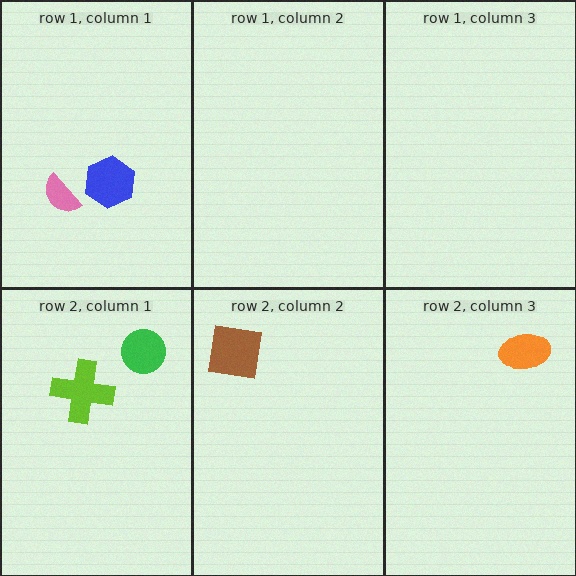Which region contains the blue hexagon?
The row 1, column 1 region.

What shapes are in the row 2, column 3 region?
The orange ellipse.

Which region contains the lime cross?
The row 2, column 1 region.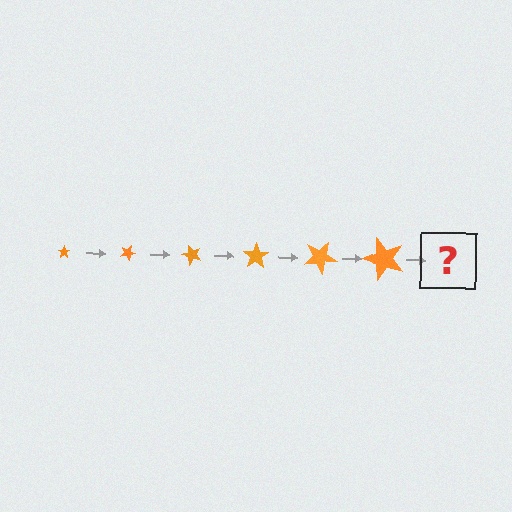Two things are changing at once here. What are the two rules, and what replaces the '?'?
The two rules are that the star grows larger each step and it rotates 25 degrees each step. The '?' should be a star, larger than the previous one and rotated 150 degrees from the start.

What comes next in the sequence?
The next element should be a star, larger than the previous one and rotated 150 degrees from the start.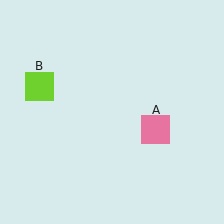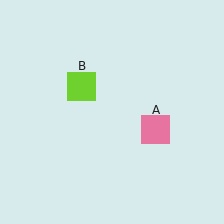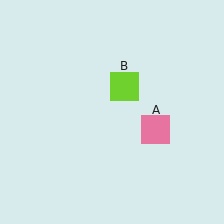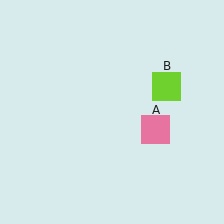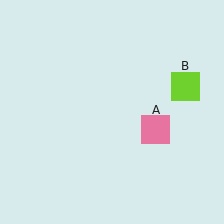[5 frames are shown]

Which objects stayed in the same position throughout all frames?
Pink square (object A) remained stationary.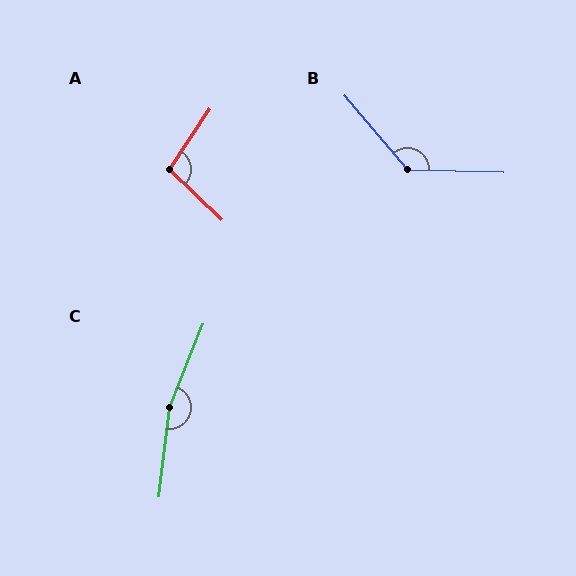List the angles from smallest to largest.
A (100°), B (132°), C (165°).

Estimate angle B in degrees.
Approximately 132 degrees.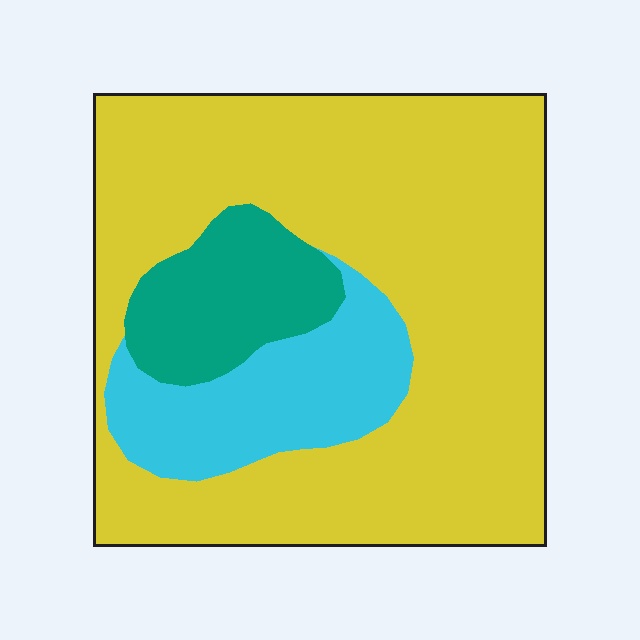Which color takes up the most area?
Yellow, at roughly 70%.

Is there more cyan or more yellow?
Yellow.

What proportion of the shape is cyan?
Cyan covers around 15% of the shape.